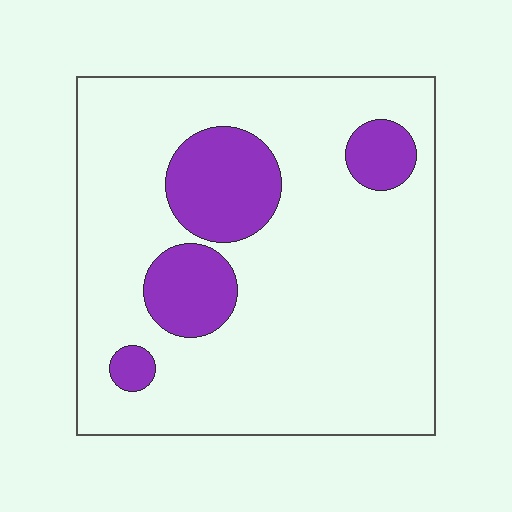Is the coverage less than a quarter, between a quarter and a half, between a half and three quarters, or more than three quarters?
Less than a quarter.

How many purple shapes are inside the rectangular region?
4.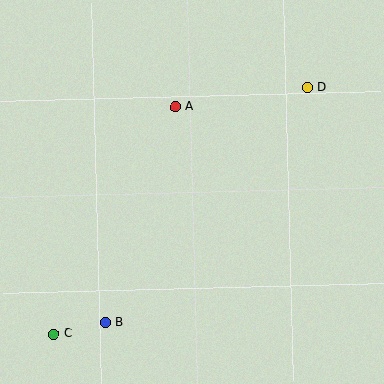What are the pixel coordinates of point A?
Point A is at (175, 106).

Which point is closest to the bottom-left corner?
Point C is closest to the bottom-left corner.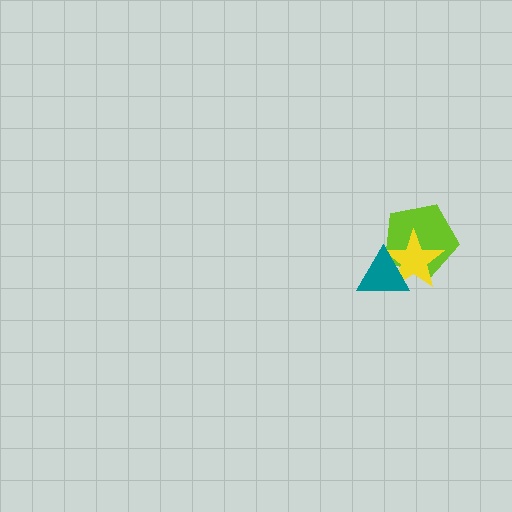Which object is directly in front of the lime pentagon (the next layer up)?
The yellow star is directly in front of the lime pentagon.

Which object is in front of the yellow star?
The teal triangle is in front of the yellow star.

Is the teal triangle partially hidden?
No, no other shape covers it.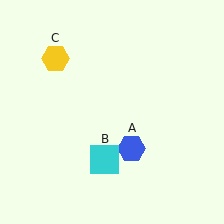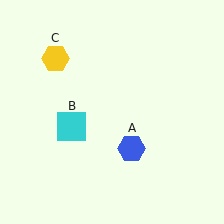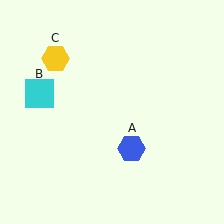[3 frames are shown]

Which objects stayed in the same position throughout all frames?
Blue hexagon (object A) and yellow hexagon (object C) remained stationary.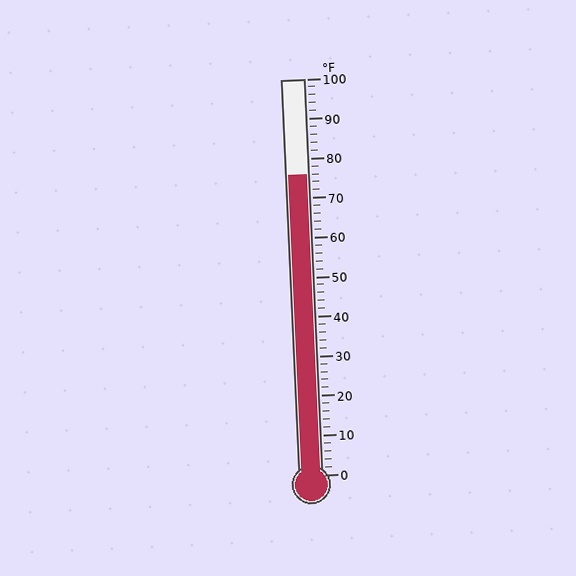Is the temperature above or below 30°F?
The temperature is above 30°F.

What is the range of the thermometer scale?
The thermometer scale ranges from 0°F to 100°F.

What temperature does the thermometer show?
The thermometer shows approximately 76°F.